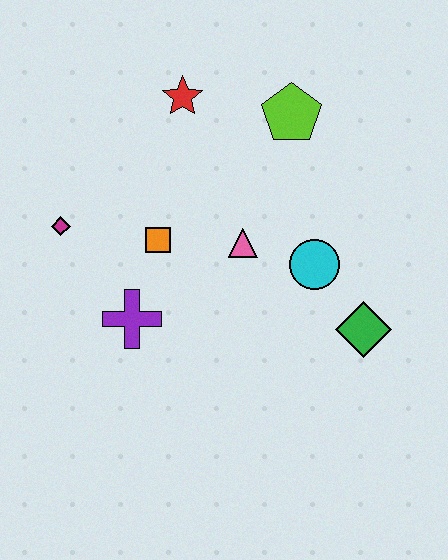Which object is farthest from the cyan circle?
The magenta diamond is farthest from the cyan circle.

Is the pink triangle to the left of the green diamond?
Yes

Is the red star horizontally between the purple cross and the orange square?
No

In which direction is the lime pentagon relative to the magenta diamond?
The lime pentagon is to the right of the magenta diamond.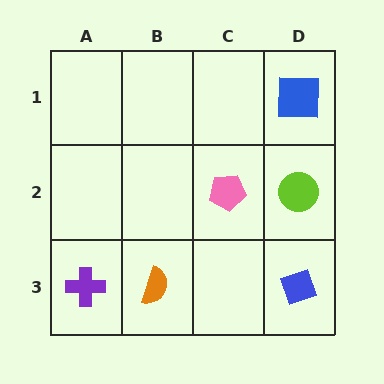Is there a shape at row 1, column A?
No, that cell is empty.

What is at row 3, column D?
A blue diamond.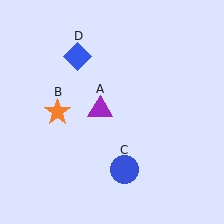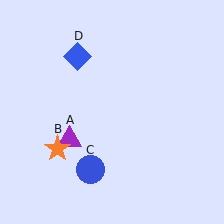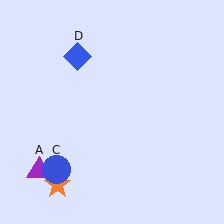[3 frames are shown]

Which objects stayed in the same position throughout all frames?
Blue diamond (object D) remained stationary.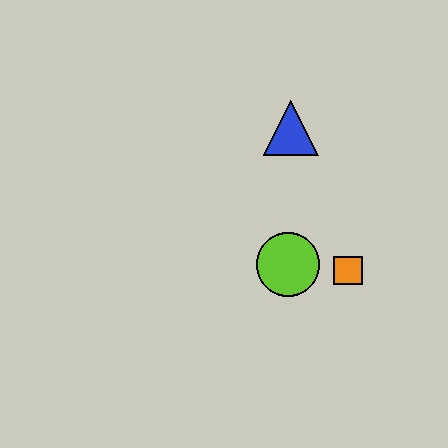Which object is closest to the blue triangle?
The lime circle is closest to the blue triangle.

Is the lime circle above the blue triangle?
No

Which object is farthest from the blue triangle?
The orange square is farthest from the blue triangle.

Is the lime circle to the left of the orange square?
Yes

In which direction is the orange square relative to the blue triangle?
The orange square is below the blue triangle.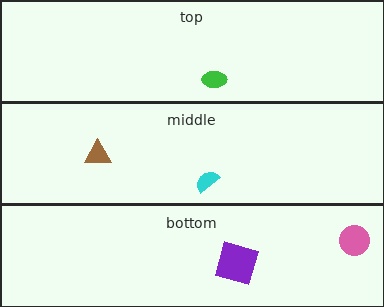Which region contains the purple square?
The bottom region.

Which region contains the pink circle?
The bottom region.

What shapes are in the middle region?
The brown triangle, the cyan semicircle.